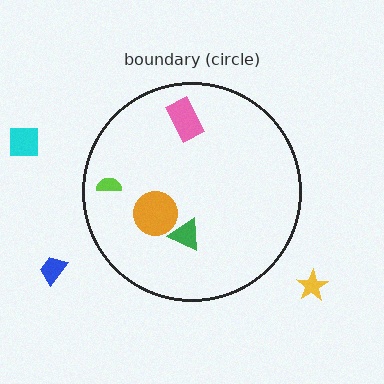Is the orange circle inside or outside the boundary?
Inside.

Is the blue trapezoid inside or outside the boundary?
Outside.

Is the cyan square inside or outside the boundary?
Outside.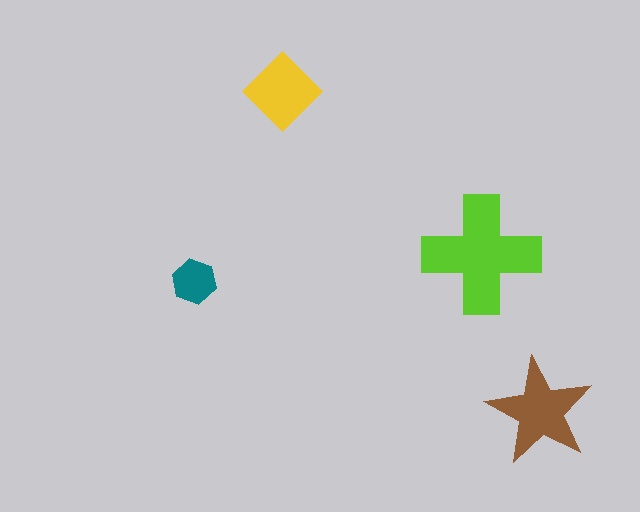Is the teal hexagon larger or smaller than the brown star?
Smaller.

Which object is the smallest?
The teal hexagon.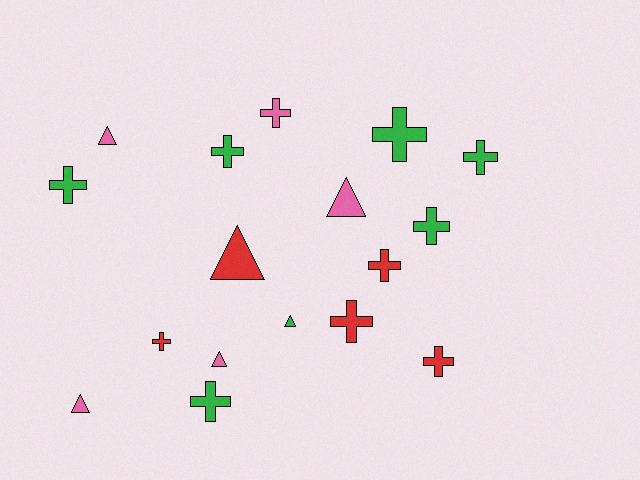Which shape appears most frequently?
Cross, with 11 objects.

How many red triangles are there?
There is 1 red triangle.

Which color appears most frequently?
Green, with 7 objects.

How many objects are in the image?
There are 17 objects.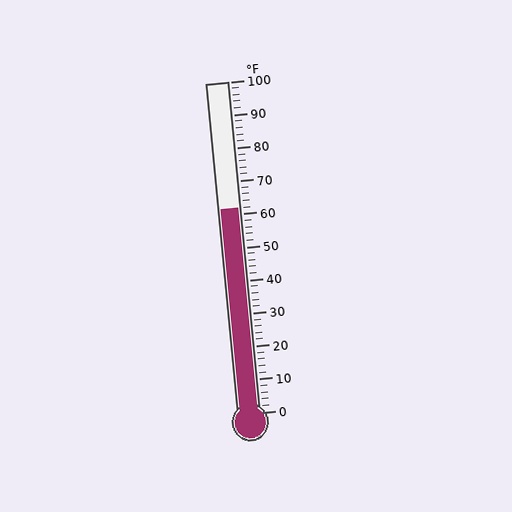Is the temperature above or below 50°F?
The temperature is above 50°F.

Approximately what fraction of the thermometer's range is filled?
The thermometer is filled to approximately 60% of its range.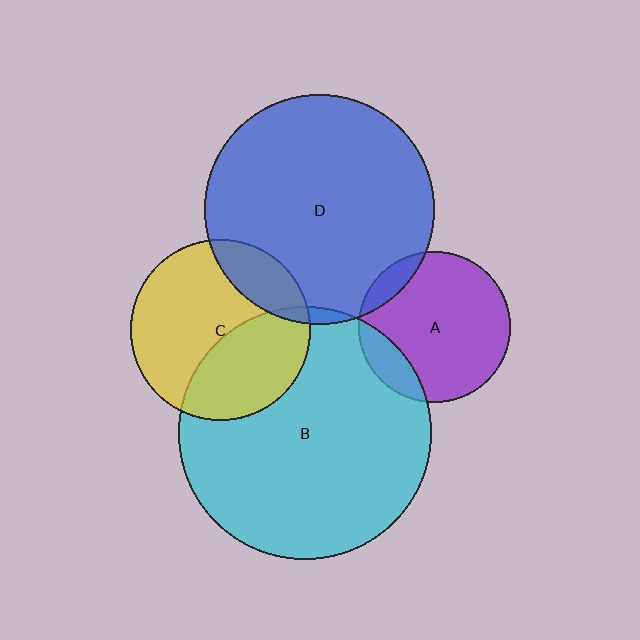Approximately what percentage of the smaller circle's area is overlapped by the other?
Approximately 5%.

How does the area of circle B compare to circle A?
Approximately 2.8 times.